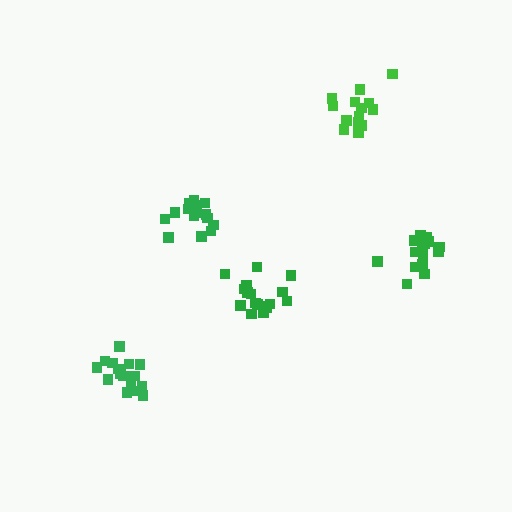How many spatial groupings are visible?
There are 5 spatial groupings.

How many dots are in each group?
Group 1: 16 dots, Group 2: 18 dots, Group 3: 14 dots, Group 4: 16 dots, Group 5: 15 dots (79 total).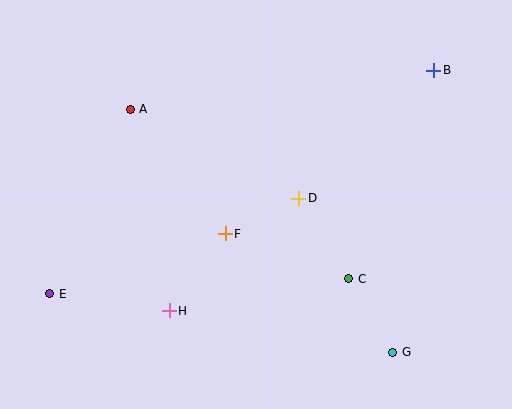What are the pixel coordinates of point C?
Point C is at (349, 279).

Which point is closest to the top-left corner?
Point A is closest to the top-left corner.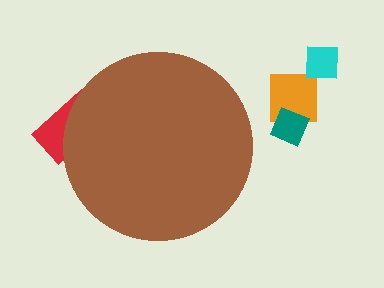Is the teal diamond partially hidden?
No, the teal diamond is fully visible.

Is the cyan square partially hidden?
No, the cyan square is fully visible.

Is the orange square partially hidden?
No, the orange square is fully visible.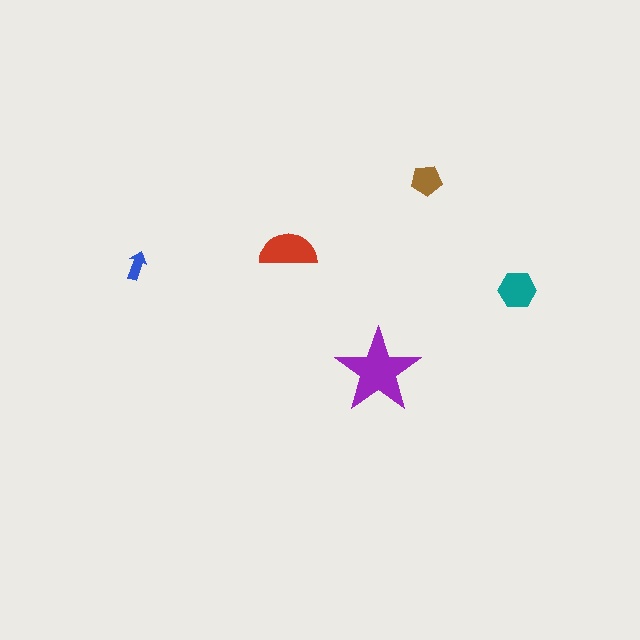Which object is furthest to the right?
The teal hexagon is rightmost.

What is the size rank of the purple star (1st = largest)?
1st.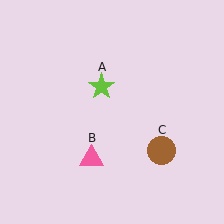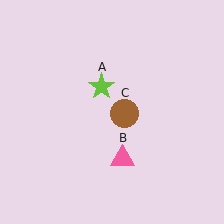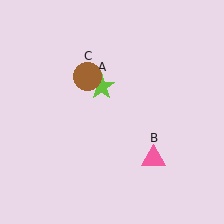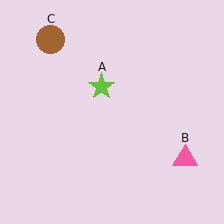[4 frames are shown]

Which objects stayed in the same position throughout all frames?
Lime star (object A) remained stationary.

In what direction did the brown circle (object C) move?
The brown circle (object C) moved up and to the left.